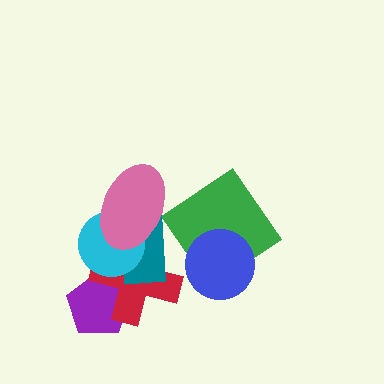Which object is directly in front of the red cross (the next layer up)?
The teal rectangle is directly in front of the red cross.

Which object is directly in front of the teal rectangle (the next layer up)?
The cyan circle is directly in front of the teal rectangle.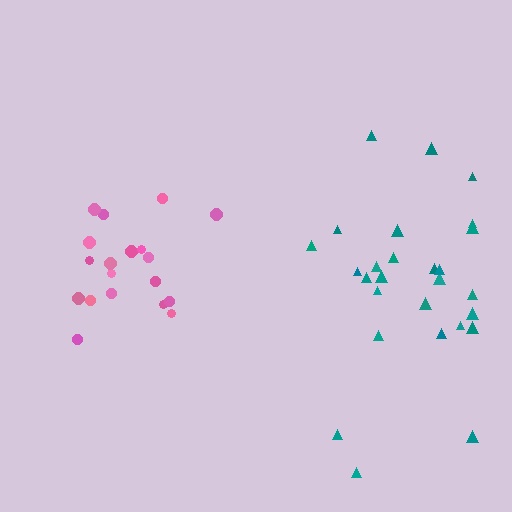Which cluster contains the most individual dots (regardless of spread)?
Teal (27).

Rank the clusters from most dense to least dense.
pink, teal.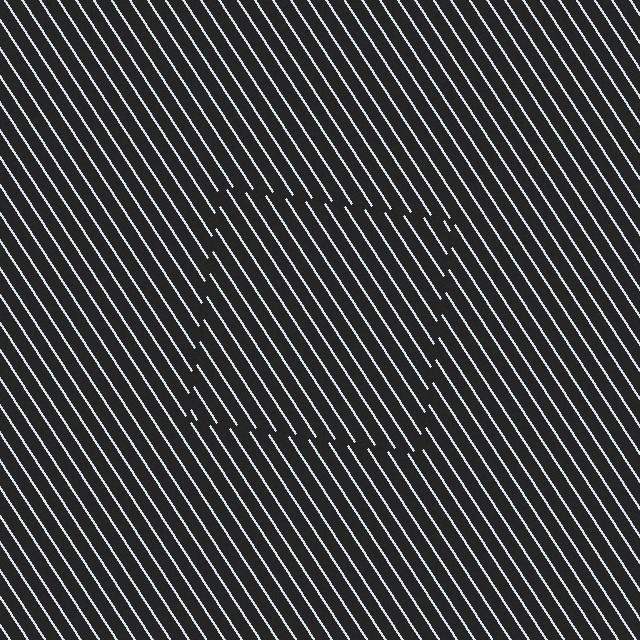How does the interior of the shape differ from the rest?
The interior of the shape contains the same grating, shifted by half a period — the contour is defined by the phase discontinuity where line-ends from the inner and outer gratings abut.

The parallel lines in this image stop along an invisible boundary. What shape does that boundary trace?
An illusory square. The interior of the shape contains the same grating, shifted by half a period — the contour is defined by the phase discontinuity where line-ends from the inner and outer gratings abut.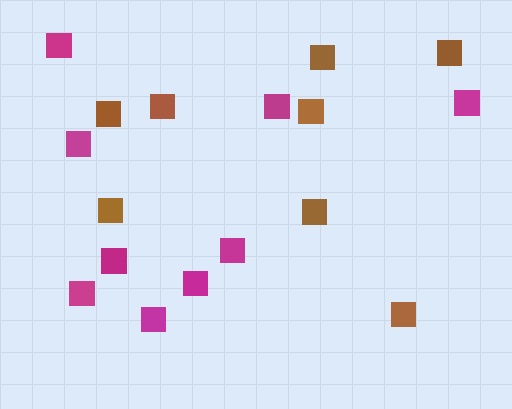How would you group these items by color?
There are 2 groups: one group of brown squares (8) and one group of magenta squares (9).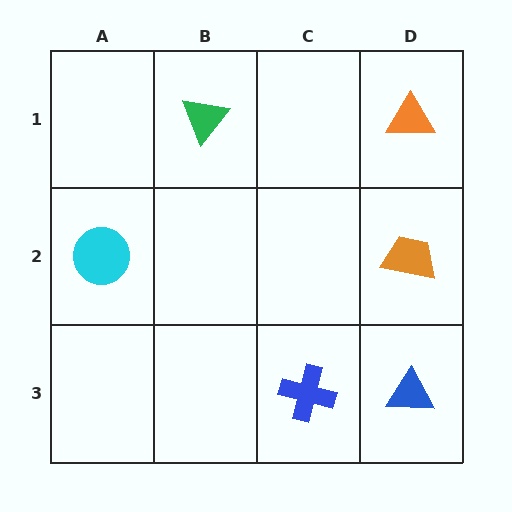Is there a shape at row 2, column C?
No, that cell is empty.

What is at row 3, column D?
A blue triangle.